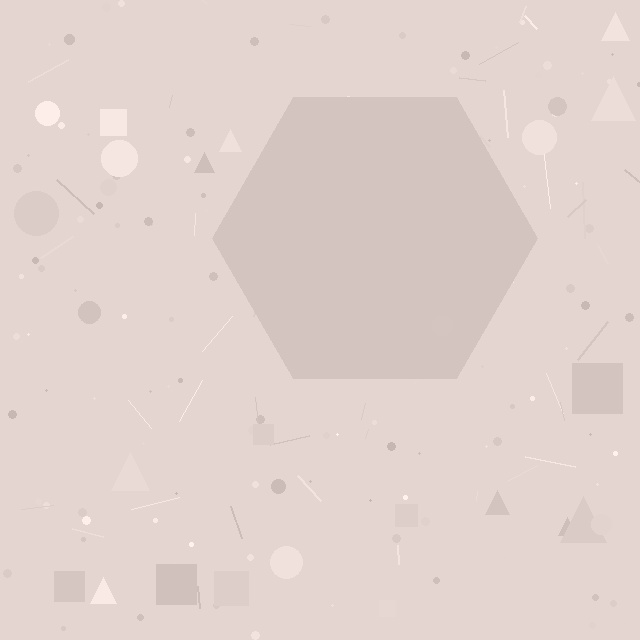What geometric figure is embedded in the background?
A hexagon is embedded in the background.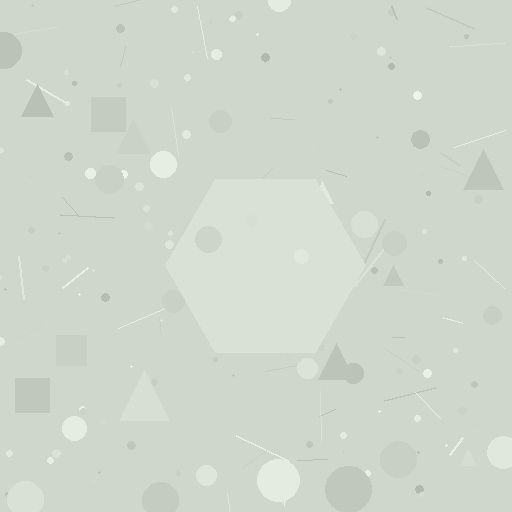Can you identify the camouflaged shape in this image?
The camouflaged shape is a hexagon.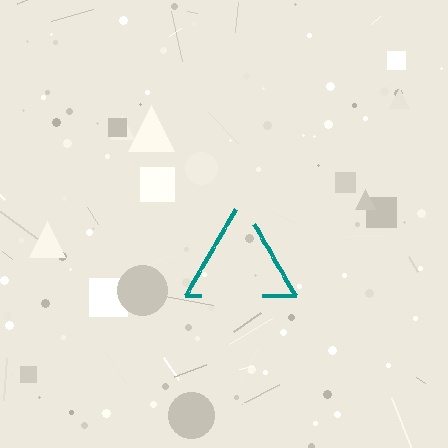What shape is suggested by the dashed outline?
The dashed outline suggests a triangle.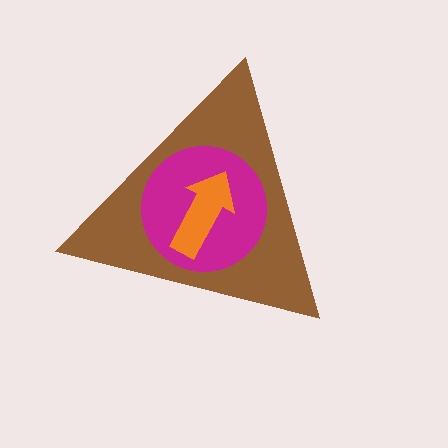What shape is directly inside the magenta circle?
The orange arrow.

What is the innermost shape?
The orange arrow.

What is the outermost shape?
The brown triangle.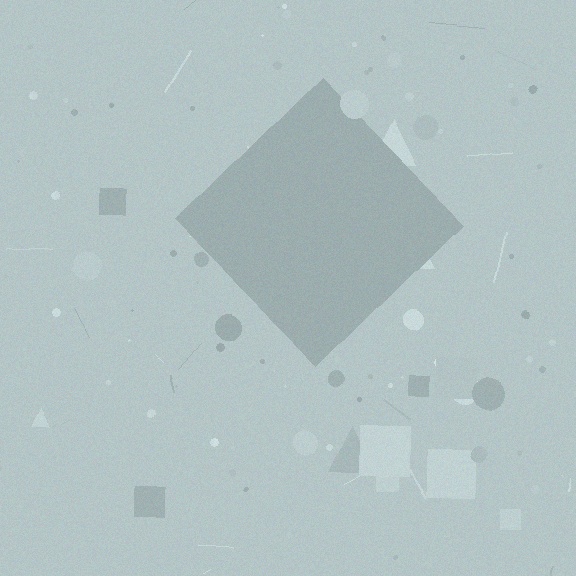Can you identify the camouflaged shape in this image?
The camouflaged shape is a diamond.